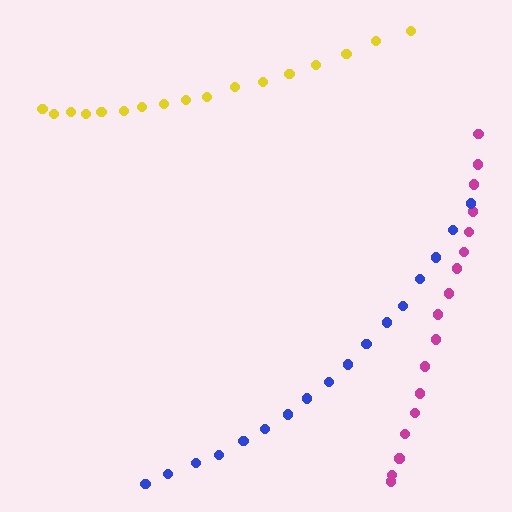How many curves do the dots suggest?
There are 3 distinct paths.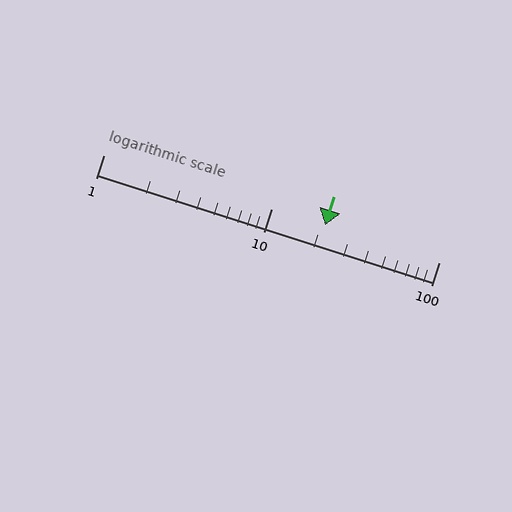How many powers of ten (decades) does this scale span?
The scale spans 2 decades, from 1 to 100.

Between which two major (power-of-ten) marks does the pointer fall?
The pointer is between 10 and 100.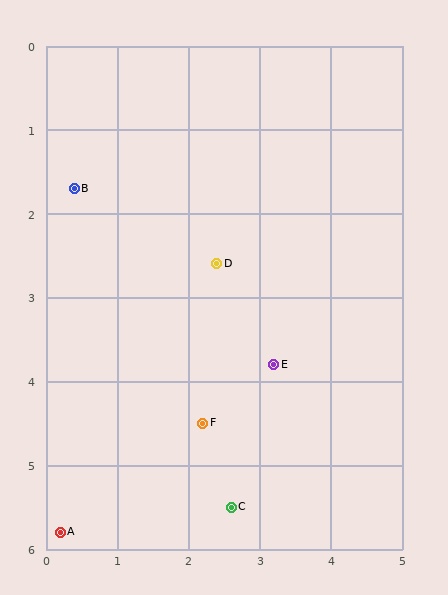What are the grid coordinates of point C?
Point C is at approximately (2.6, 5.5).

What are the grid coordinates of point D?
Point D is at approximately (2.4, 2.6).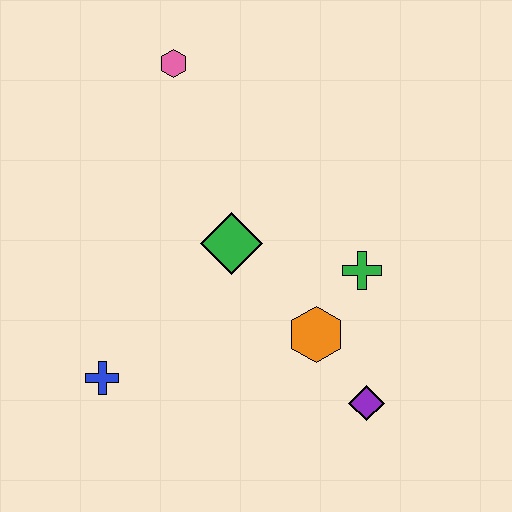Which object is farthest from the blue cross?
The pink hexagon is farthest from the blue cross.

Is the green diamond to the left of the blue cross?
No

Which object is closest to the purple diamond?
The orange hexagon is closest to the purple diamond.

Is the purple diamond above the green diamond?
No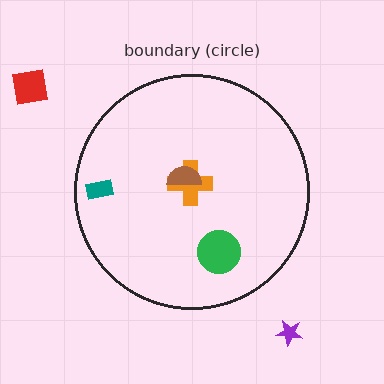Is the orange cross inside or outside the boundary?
Inside.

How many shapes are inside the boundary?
4 inside, 2 outside.